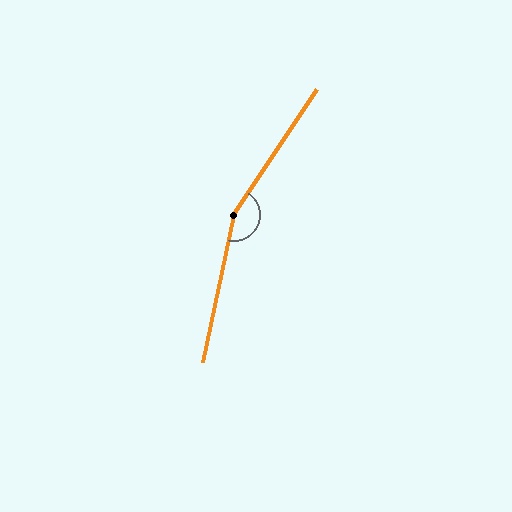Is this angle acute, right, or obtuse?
It is obtuse.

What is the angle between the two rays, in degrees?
Approximately 158 degrees.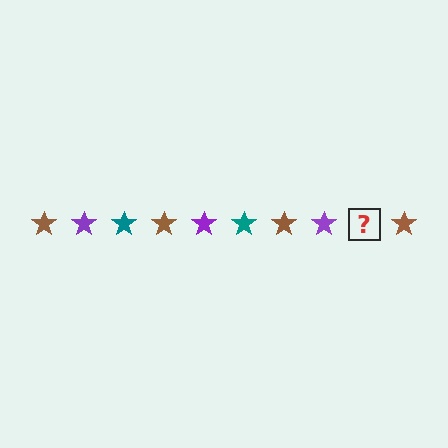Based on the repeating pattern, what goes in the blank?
The blank should be a teal star.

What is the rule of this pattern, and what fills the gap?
The rule is that the pattern cycles through brown, purple, teal stars. The gap should be filled with a teal star.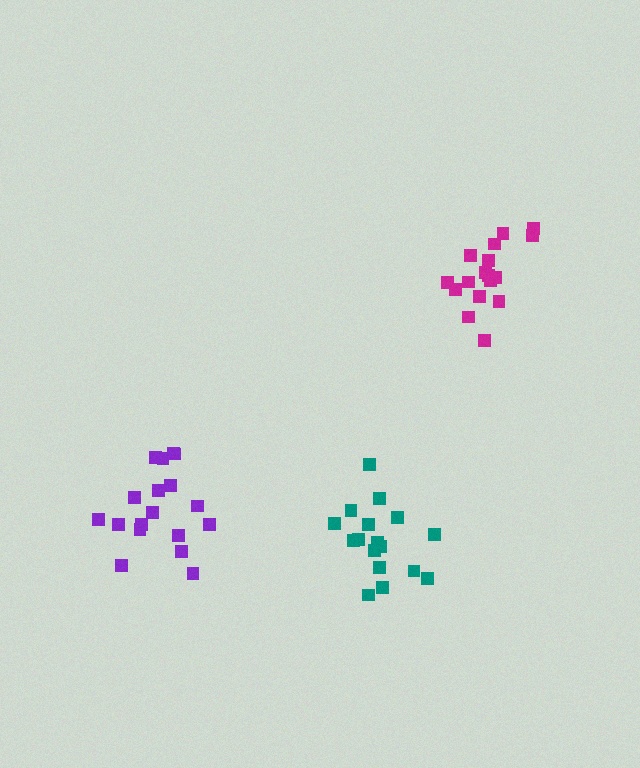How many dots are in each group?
Group 1: 17 dots, Group 2: 18 dots, Group 3: 17 dots (52 total).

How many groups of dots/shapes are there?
There are 3 groups.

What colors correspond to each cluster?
The clusters are colored: magenta, purple, teal.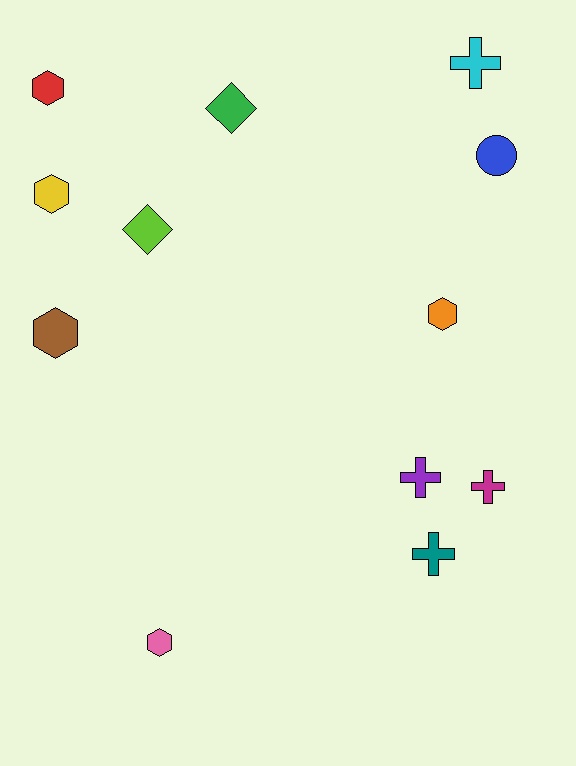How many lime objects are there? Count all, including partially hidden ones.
There is 1 lime object.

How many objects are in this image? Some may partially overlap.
There are 12 objects.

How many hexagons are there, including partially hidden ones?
There are 5 hexagons.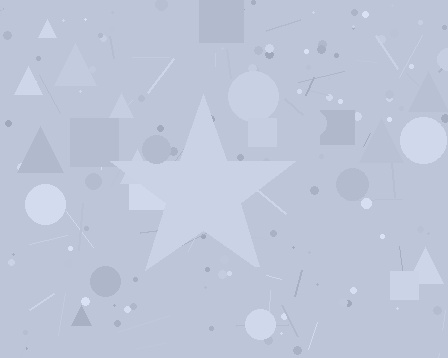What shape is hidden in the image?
A star is hidden in the image.